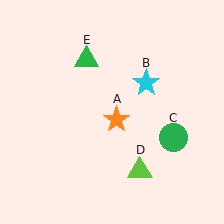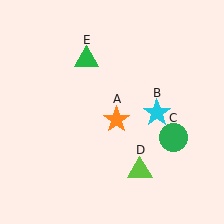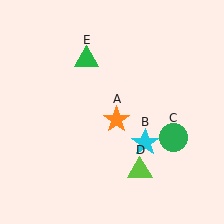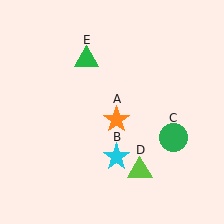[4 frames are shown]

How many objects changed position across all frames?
1 object changed position: cyan star (object B).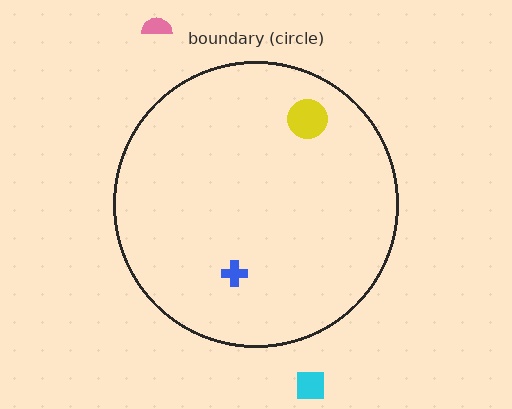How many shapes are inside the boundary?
2 inside, 2 outside.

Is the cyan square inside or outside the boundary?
Outside.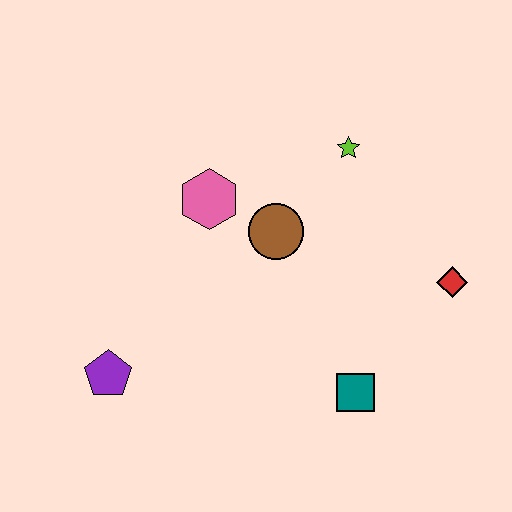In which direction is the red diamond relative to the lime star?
The red diamond is below the lime star.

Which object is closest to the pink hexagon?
The brown circle is closest to the pink hexagon.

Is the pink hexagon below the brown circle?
No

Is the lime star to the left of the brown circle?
No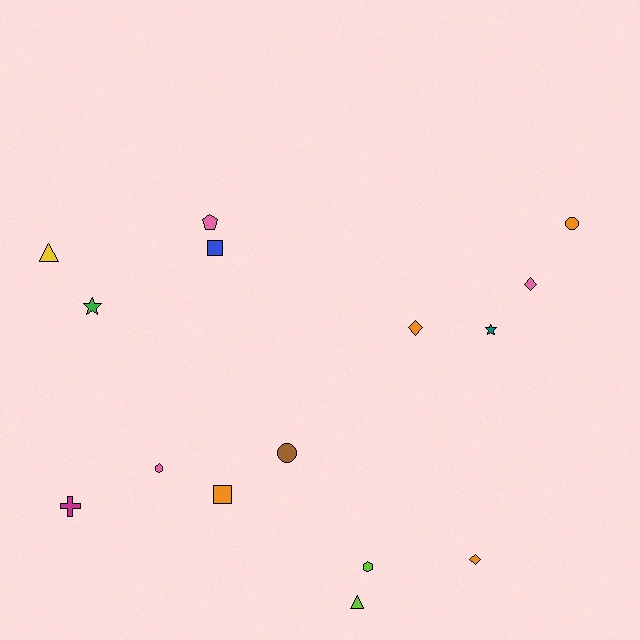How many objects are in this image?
There are 15 objects.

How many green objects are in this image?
There is 1 green object.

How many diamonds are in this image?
There are 3 diamonds.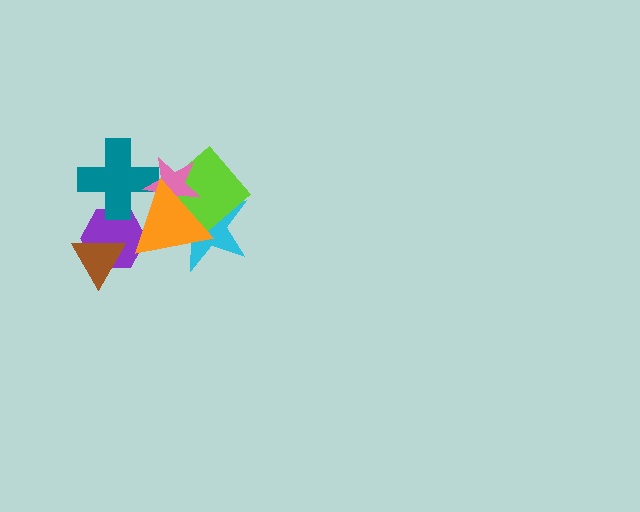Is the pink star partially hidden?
Yes, it is partially covered by another shape.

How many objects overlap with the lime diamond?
3 objects overlap with the lime diamond.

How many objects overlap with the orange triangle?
5 objects overlap with the orange triangle.